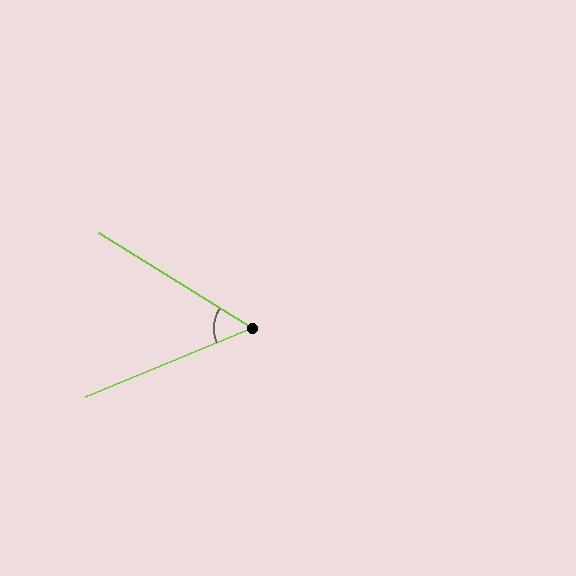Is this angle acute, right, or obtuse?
It is acute.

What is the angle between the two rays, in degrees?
Approximately 54 degrees.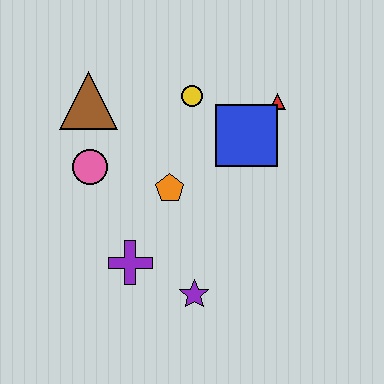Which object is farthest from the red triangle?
The purple cross is farthest from the red triangle.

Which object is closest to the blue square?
The red triangle is closest to the blue square.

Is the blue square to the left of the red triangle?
Yes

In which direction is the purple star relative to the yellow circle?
The purple star is below the yellow circle.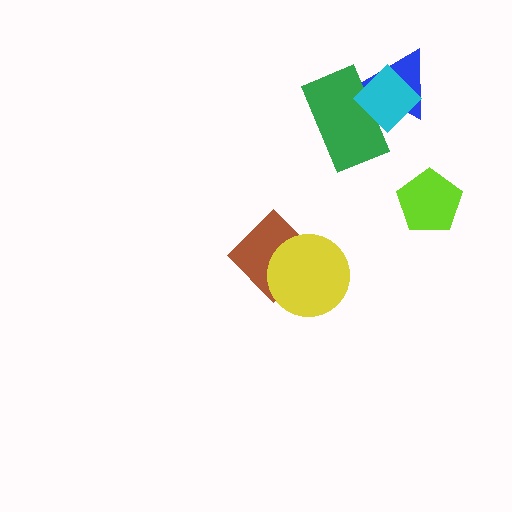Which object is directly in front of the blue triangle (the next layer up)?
The green rectangle is directly in front of the blue triangle.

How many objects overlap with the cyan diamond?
2 objects overlap with the cyan diamond.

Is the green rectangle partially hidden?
Yes, it is partially covered by another shape.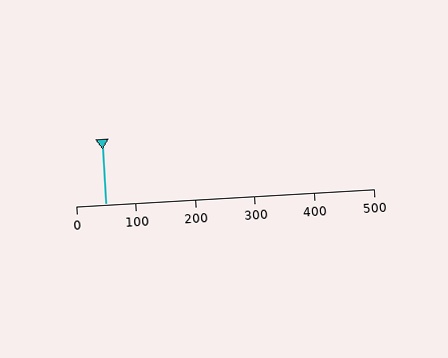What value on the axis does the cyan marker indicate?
The marker indicates approximately 50.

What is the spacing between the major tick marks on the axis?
The major ticks are spaced 100 apart.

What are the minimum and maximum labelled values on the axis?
The axis runs from 0 to 500.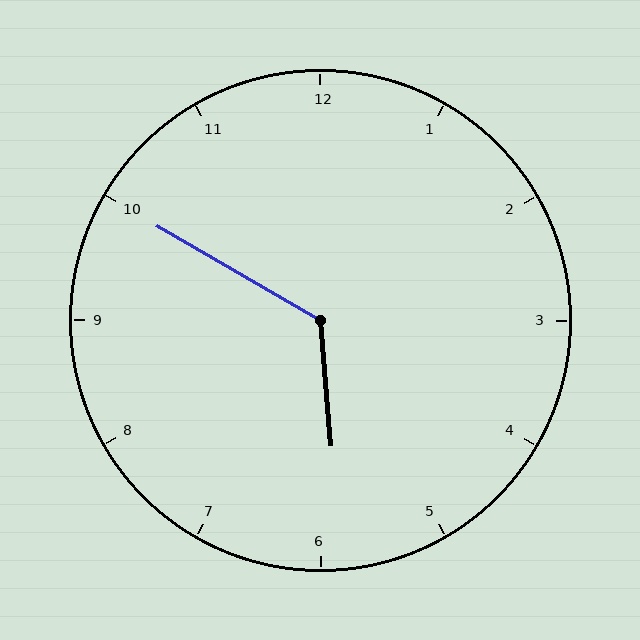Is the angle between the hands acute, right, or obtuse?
It is obtuse.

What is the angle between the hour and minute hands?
Approximately 125 degrees.